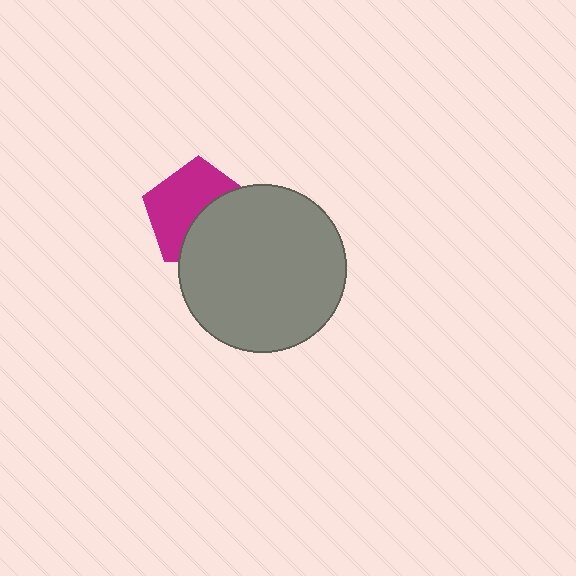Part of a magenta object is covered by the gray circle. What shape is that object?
It is a pentagon.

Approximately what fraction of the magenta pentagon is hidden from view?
Roughly 44% of the magenta pentagon is hidden behind the gray circle.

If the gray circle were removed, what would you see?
You would see the complete magenta pentagon.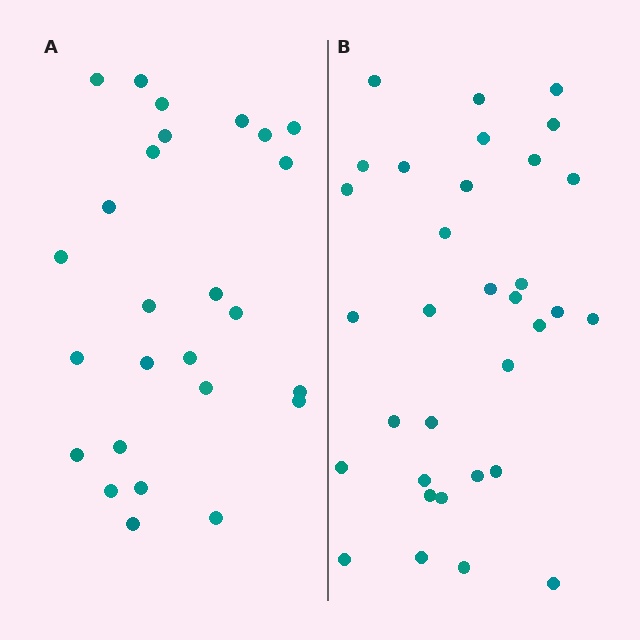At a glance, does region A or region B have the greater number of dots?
Region B (the right region) has more dots.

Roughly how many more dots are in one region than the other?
Region B has roughly 8 or so more dots than region A.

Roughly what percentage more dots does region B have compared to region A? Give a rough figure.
About 25% more.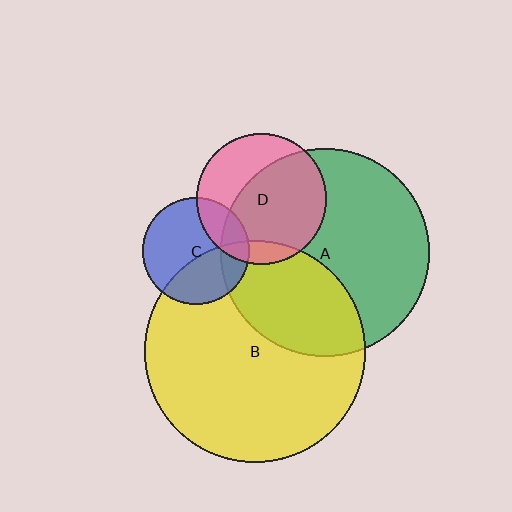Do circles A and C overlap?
Yes.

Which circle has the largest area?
Circle B (yellow).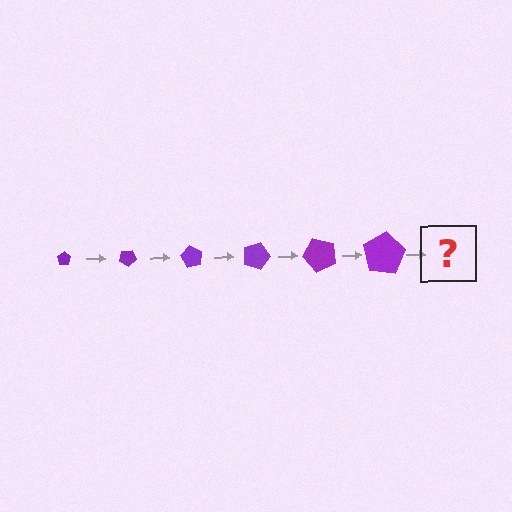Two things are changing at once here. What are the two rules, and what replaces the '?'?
The two rules are that the pentagon grows larger each step and it rotates 30 degrees each step. The '?' should be a pentagon, larger than the previous one and rotated 180 degrees from the start.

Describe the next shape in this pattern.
It should be a pentagon, larger than the previous one and rotated 180 degrees from the start.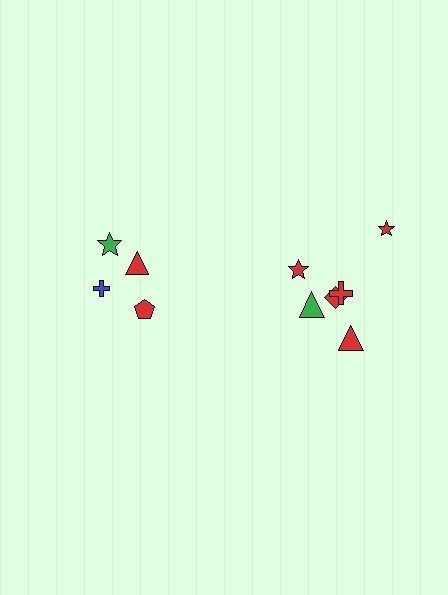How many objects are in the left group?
There are 4 objects.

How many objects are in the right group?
There are 6 objects.